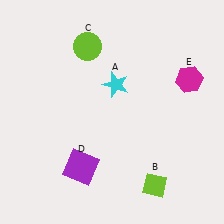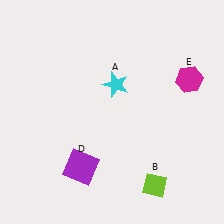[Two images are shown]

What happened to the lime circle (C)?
The lime circle (C) was removed in Image 2. It was in the top-left area of Image 1.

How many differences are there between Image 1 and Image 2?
There is 1 difference between the two images.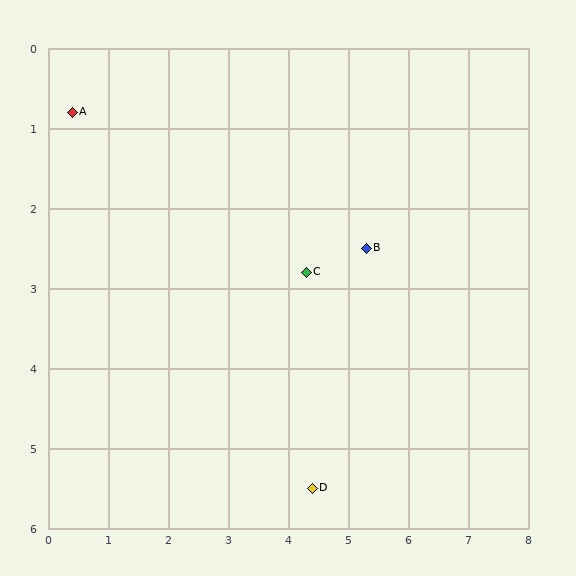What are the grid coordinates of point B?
Point B is at approximately (5.3, 2.5).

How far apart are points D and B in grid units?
Points D and B are about 3.1 grid units apart.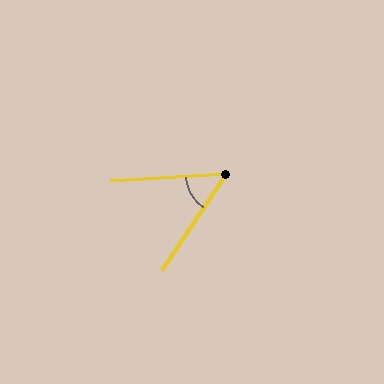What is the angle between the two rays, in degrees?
Approximately 53 degrees.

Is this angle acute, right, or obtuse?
It is acute.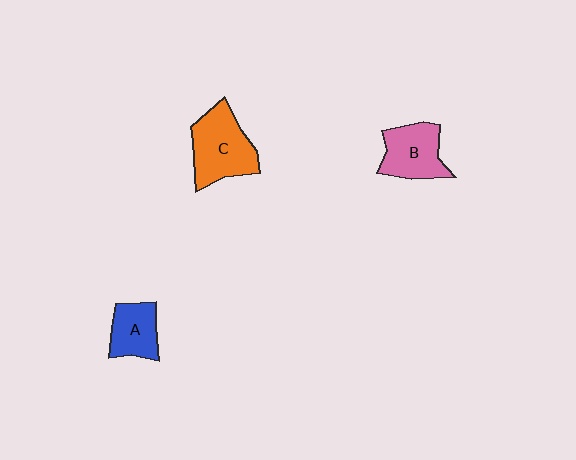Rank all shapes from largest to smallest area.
From largest to smallest: C (orange), B (pink), A (blue).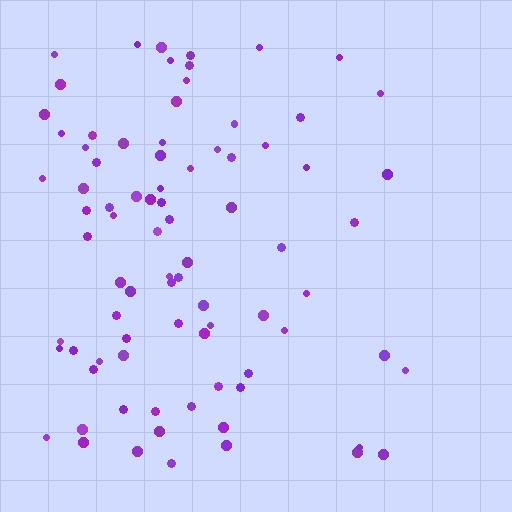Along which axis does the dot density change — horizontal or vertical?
Horizontal.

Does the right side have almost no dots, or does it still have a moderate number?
Still a moderate number, just noticeably fewer than the left.